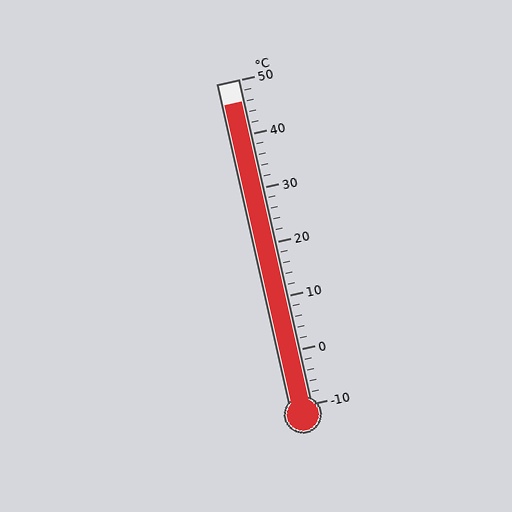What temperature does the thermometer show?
The thermometer shows approximately 46°C.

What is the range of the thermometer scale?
The thermometer scale ranges from -10°C to 50°C.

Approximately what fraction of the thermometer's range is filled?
The thermometer is filled to approximately 95% of its range.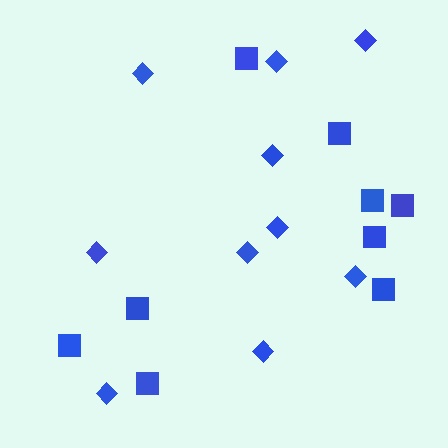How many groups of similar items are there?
There are 2 groups: one group of diamonds (10) and one group of squares (9).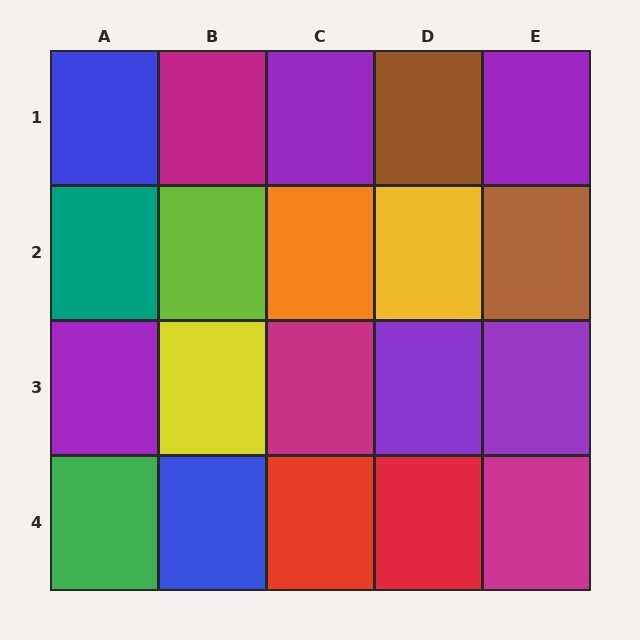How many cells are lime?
1 cell is lime.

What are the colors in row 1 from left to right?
Blue, magenta, purple, brown, purple.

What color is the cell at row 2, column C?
Orange.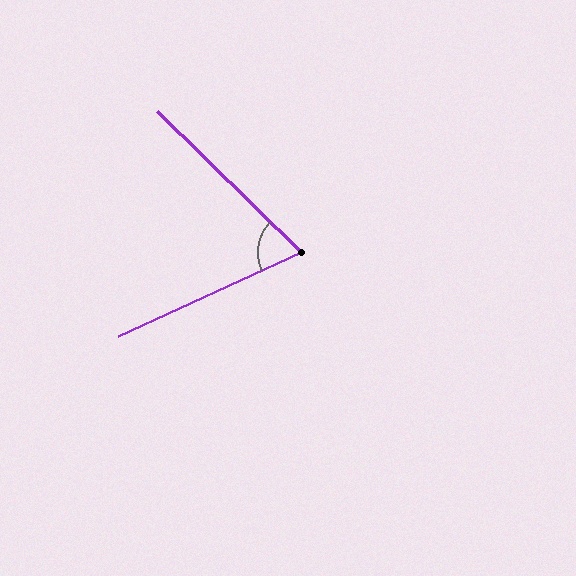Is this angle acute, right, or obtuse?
It is acute.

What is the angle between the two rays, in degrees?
Approximately 69 degrees.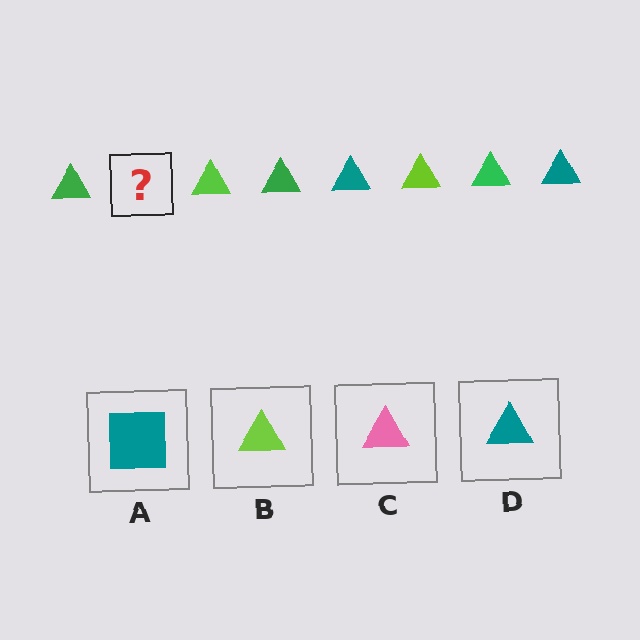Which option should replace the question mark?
Option D.